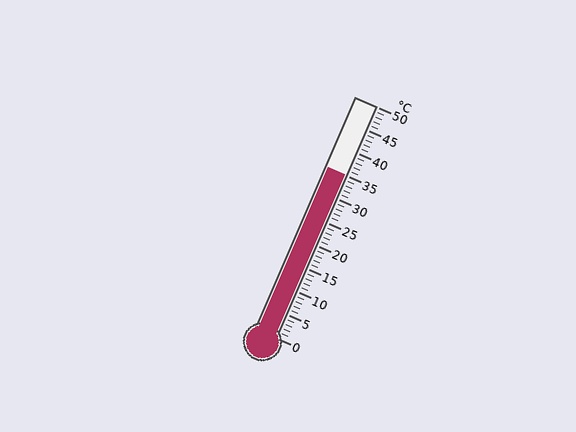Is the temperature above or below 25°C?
The temperature is above 25°C.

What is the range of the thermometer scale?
The thermometer scale ranges from 0°C to 50°C.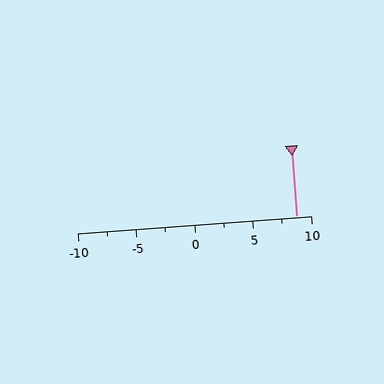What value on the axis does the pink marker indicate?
The marker indicates approximately 8.8.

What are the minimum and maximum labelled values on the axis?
The axis runs from -10 to 10.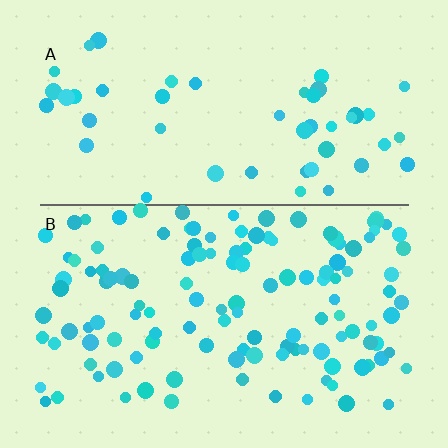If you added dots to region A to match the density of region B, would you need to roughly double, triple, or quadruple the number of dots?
Approximately triple.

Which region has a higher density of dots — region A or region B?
B (the bottom).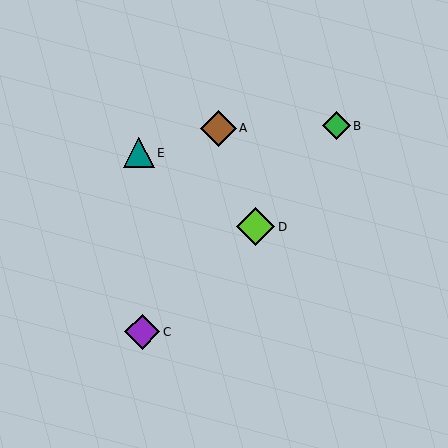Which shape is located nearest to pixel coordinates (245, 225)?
The lime diamond (labeled D) at (256, 227) is nearest to that location.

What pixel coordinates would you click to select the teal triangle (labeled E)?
Click at (139, 153) to select the teal triangle E.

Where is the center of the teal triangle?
The center of the teal triangle is at (139, 153).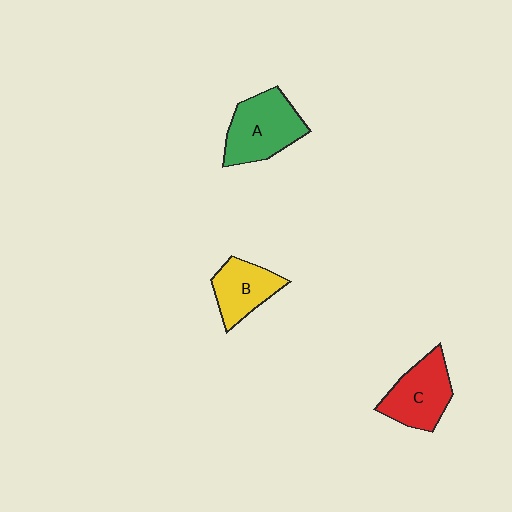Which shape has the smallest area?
Shape B (yellow).